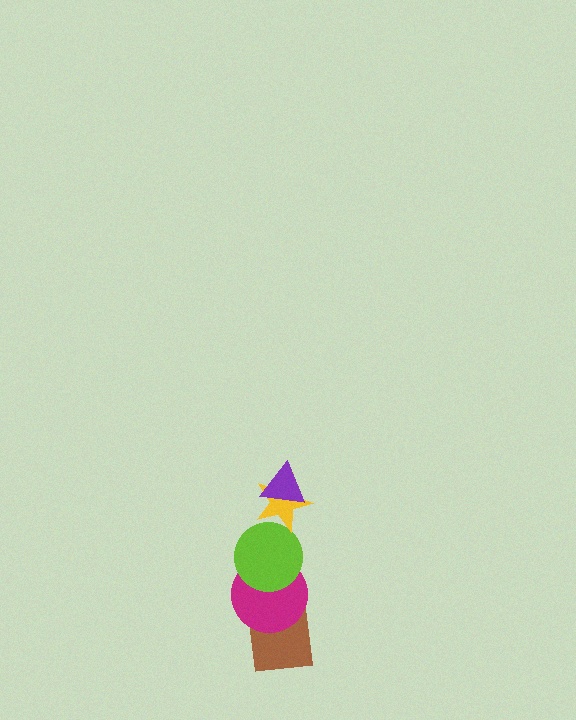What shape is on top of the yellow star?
The purple triangle is on top of the yellow star.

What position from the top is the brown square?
The brown square is 5th from the top.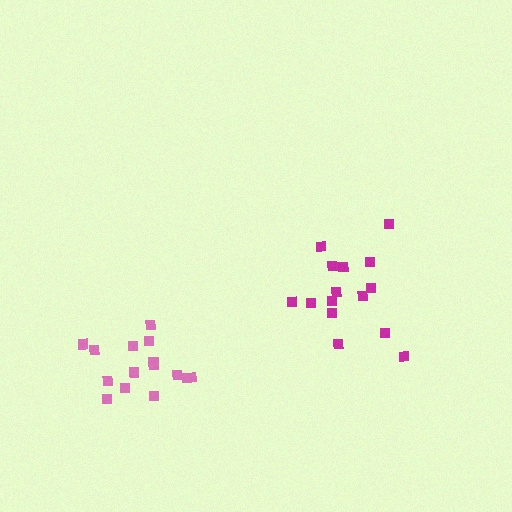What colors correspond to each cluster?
The clusters are colored: pink, magenta.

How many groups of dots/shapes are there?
There are 2 groups.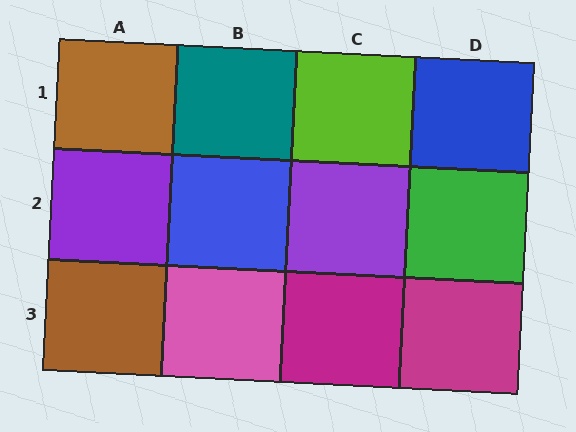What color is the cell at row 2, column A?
Purple.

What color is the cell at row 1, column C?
Lime.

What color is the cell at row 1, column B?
Teal.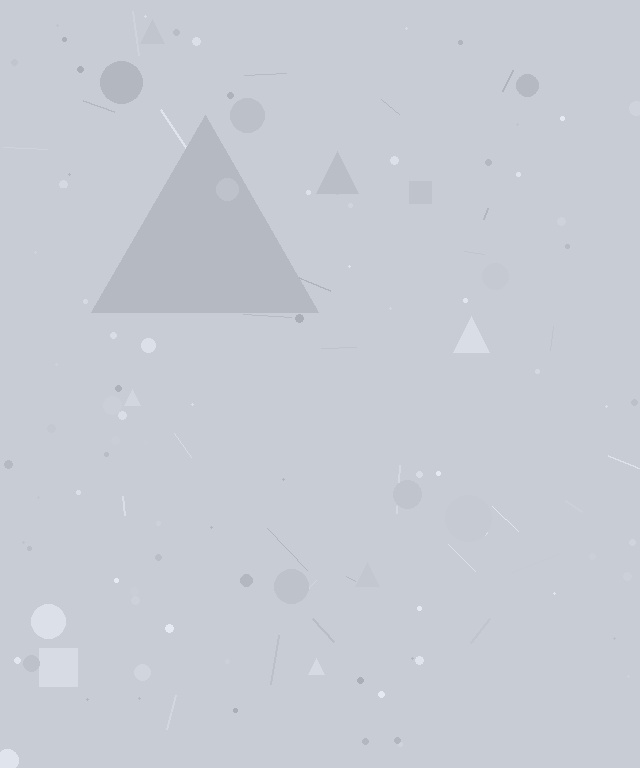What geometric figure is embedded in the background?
A triangle is embedded in the background.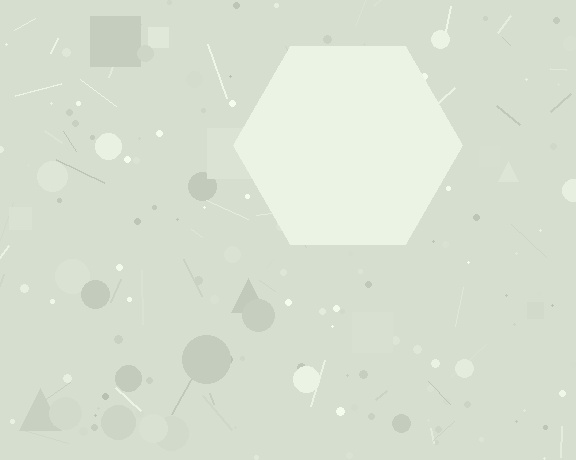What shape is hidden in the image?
A hexagon is hidden in the image.